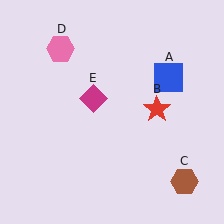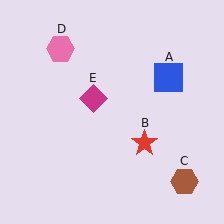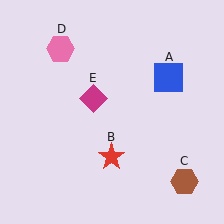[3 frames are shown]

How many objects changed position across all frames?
1 object changed position: red star (object B).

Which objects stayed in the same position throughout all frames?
Blue square (object A) and brown hexagon (object C) and pink hexagon (object D) and magenta diamond (object E) remained stationary.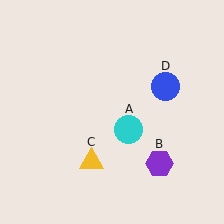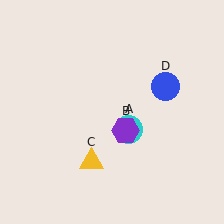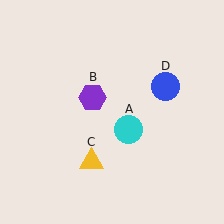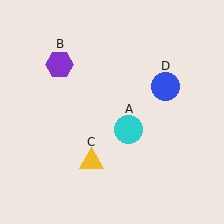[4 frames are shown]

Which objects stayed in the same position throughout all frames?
Cyan circle (object A) and yellow triangle (object C) and blue circle (object D) remained stationary.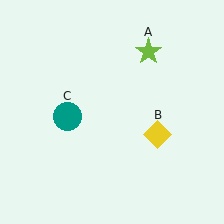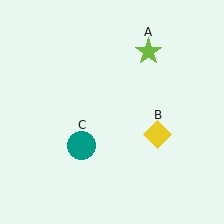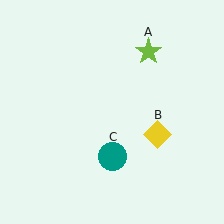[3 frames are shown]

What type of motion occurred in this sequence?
The teal circle (object C) rotated counterclockwise around the center of the scene.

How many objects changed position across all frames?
1 object changed position: teal circle (object C).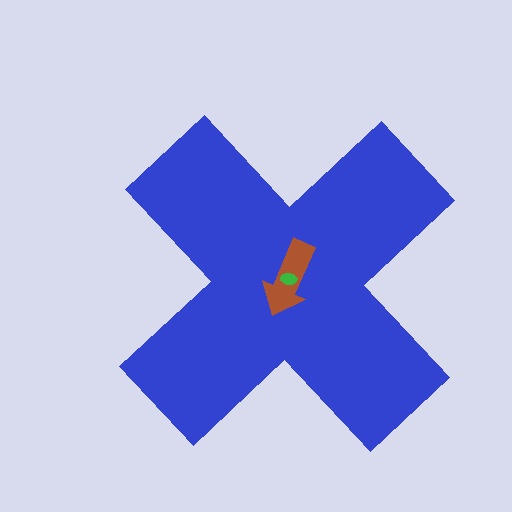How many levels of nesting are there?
3.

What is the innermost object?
The green ellipse.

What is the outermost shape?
The blue cross.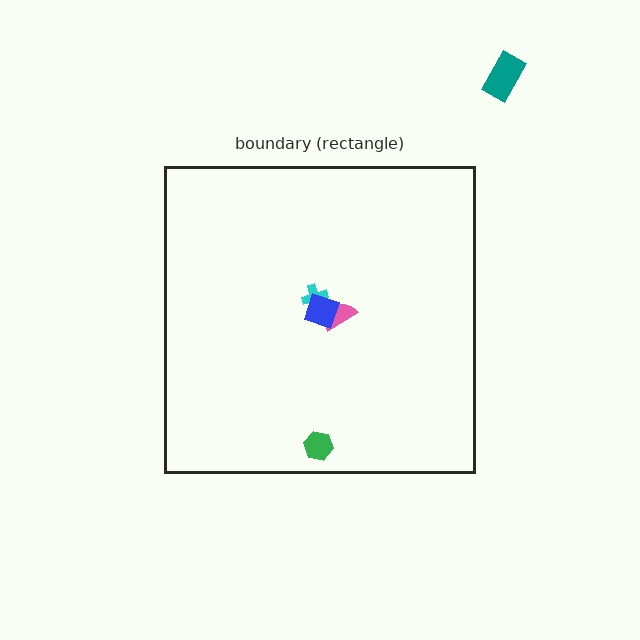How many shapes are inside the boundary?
4 inside, 1 outside.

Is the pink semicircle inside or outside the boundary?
Inside.